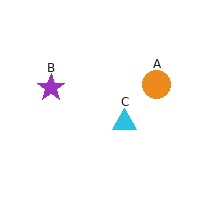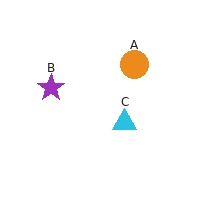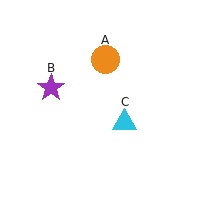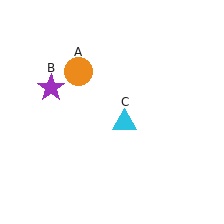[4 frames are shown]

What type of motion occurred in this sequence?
The orange circle (object A) rotated counterclockwise around the center of the scene.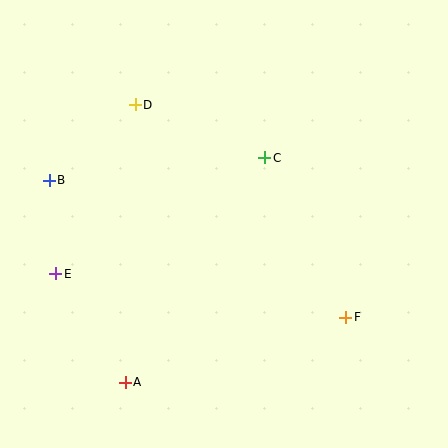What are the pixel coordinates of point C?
Point C is at (265, 158).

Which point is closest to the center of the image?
Point C at (265, 158) is closest to the center.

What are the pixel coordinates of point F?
Point F is at (346, 317).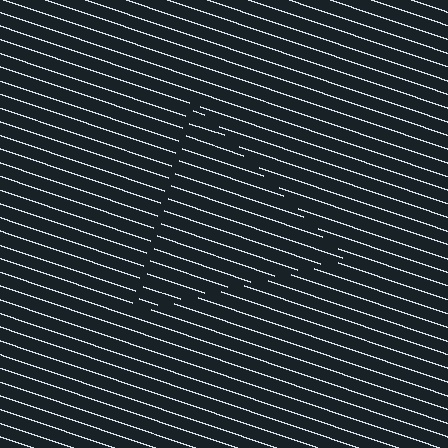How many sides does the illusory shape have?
3 sides — the line-ends trace a triangle.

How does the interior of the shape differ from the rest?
The interior of the shape contains the same grating, shifted by half a period — the contour is defined by the phase discontinuity where line-ends from the inner and outer gratings abut.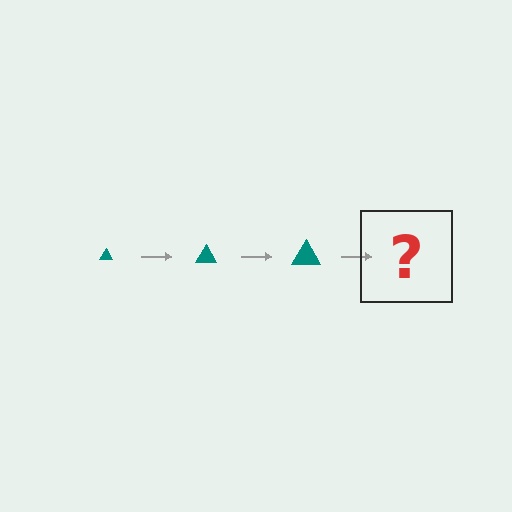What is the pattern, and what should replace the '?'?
The pattern is that the triangle gets progressively larger each step. The '?' should be a teal triangle, larger than the previous one.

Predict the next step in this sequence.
The next step is a teal triangle, larger than the previous one.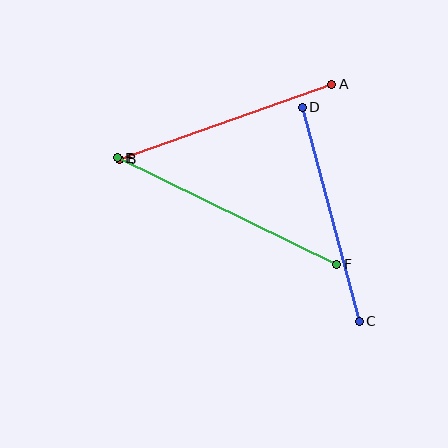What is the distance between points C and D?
The distance is approximately 222 pixels.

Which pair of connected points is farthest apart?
Points E and F are farthest apart.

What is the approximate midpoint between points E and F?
The midpoint is at approximately (227, 211) pixels.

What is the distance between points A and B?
The distance is approximately 225 pixels.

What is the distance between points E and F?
The distance is approximately 243 pixels.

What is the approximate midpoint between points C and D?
The midpoint is at approximately (331, 214) pixels.